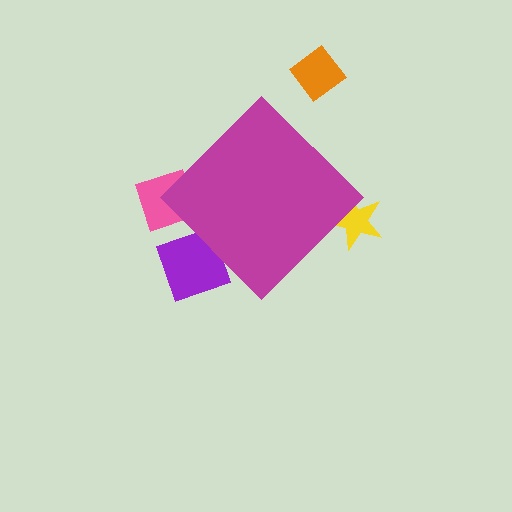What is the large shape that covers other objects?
A magenta diamond.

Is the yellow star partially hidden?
Yes, the yellow star is partially hidden behind the magenta diamond.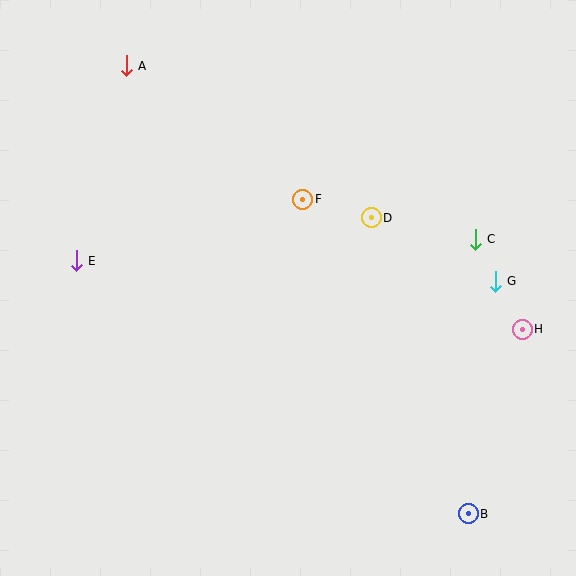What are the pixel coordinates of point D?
Point D is at (371, 218).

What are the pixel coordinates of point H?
Point H is at (522, 329).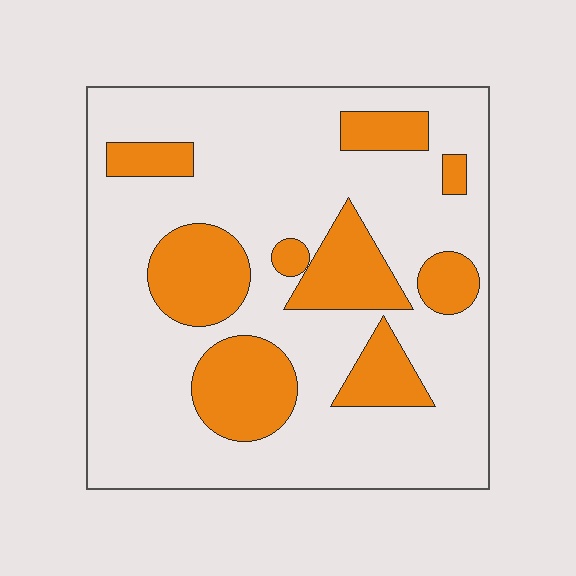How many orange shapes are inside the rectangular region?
9.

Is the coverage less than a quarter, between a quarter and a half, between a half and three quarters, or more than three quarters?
Between a quarter and a half.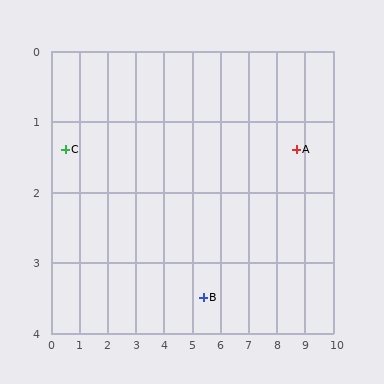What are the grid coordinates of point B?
Point B is at approximately (5.4, 3.5).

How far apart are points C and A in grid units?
Points C and A are about 8.2 grid units apart.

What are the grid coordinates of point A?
Point A is at approximately (8.7, 1.4).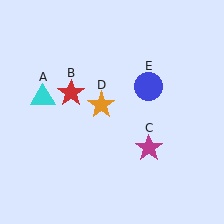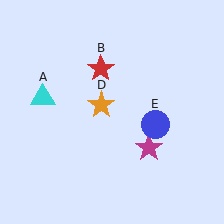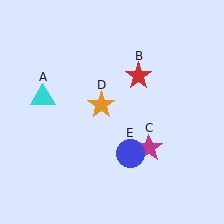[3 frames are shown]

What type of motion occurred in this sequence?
The red star (object B), blue circle (object E) rotated clockwise around the center of the scene.